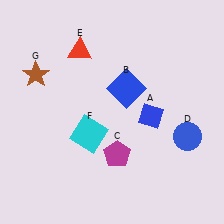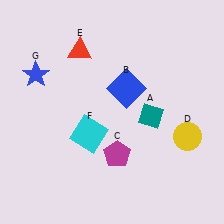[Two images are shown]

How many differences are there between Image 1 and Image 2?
There are 3 differences between the two images.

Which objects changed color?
A changed from blue to teal. D changed from blue to yellow. G changed from brown to blue.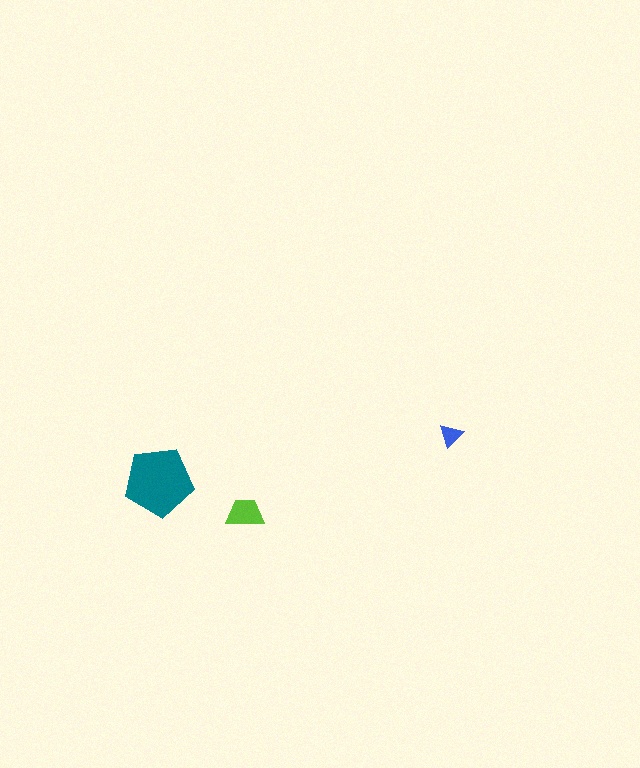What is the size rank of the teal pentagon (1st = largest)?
1st.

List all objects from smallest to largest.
The blue triangle, the lime trapezoid, the teal pentagon.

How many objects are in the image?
There are 3 objects in the image.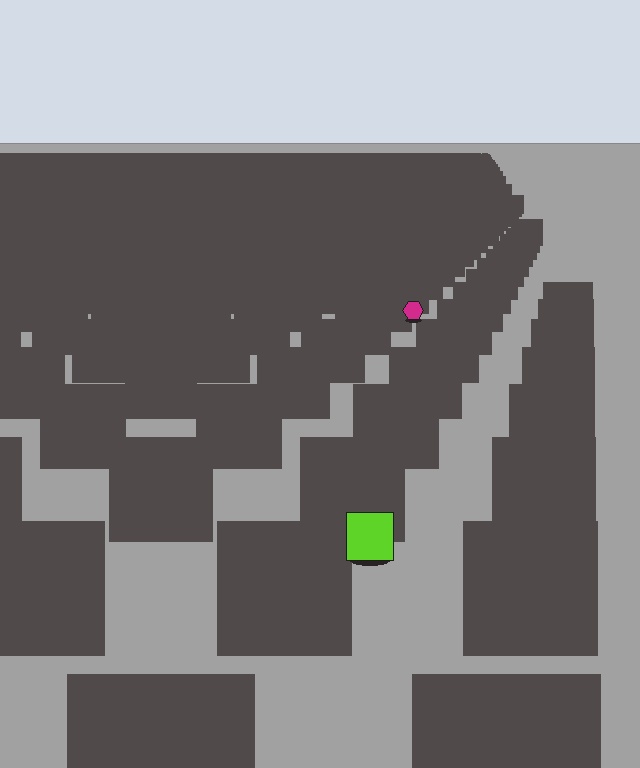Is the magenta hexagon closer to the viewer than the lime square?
No. The lime square is closer — you can tell from the texture gradient: the ground texture is coarser near it.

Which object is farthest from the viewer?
The magenta hexagon is farthest from the viewer. It appears smaller and the ground texture around it is denser.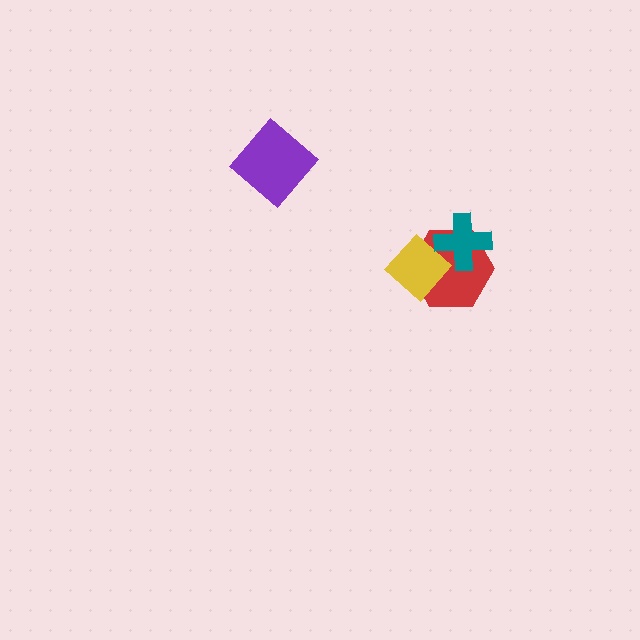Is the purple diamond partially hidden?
No, no other shape covers it.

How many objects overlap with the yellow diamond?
2 objects overlap with the yellow diamond.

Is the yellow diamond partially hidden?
Yes, it is partially covered by another shape.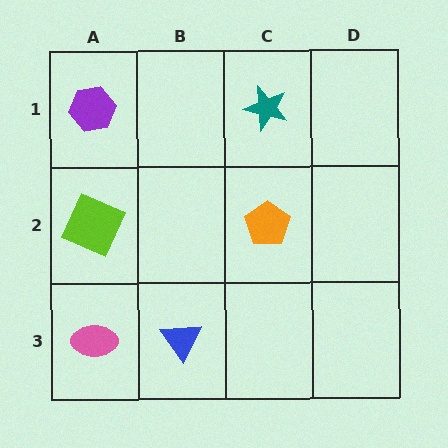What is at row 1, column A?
A purple hexagon.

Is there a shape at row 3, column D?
No, that cell is empty.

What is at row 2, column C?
An orange pentagon.